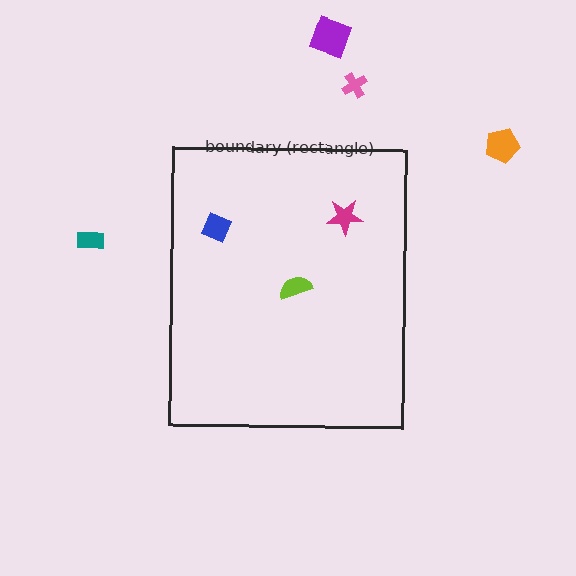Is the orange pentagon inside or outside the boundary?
Outside.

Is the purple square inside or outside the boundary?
Outside.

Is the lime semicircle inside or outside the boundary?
Inside.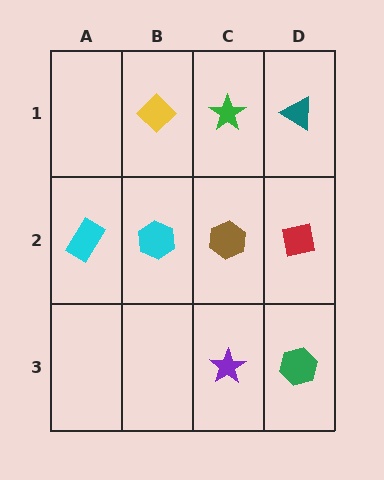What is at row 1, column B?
A yellow diamond.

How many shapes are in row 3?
2 shapes.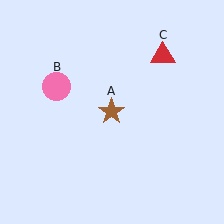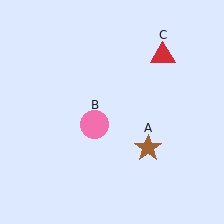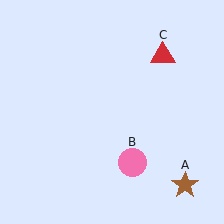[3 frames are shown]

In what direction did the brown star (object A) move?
The brown star (object A) moved down and to the right.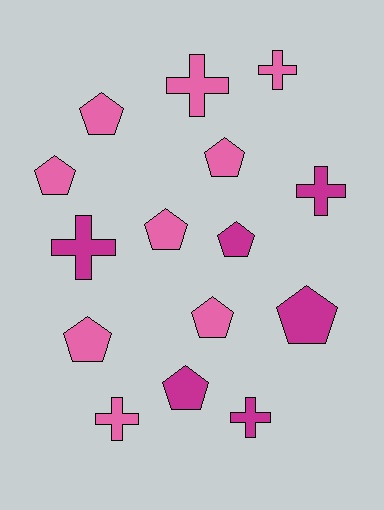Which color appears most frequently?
Pink, with 9 objects.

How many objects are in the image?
There are 15 objects.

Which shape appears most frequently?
Pentagon, with 9 objects.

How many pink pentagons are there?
There are 6 pink pentagons.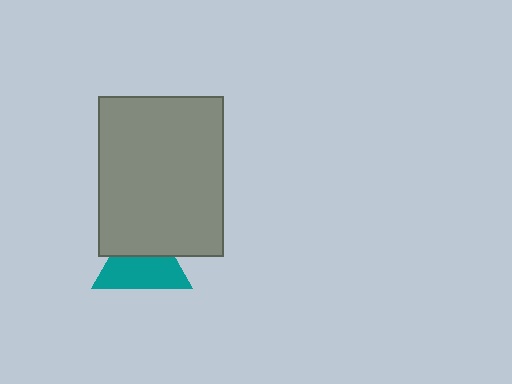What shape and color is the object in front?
The object in front is a gray rectangle.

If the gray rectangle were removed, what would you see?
You would see the complete teal triangle.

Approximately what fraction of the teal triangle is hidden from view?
Roughly 41% of the teal triangle is hidden behind the gray rectangle.